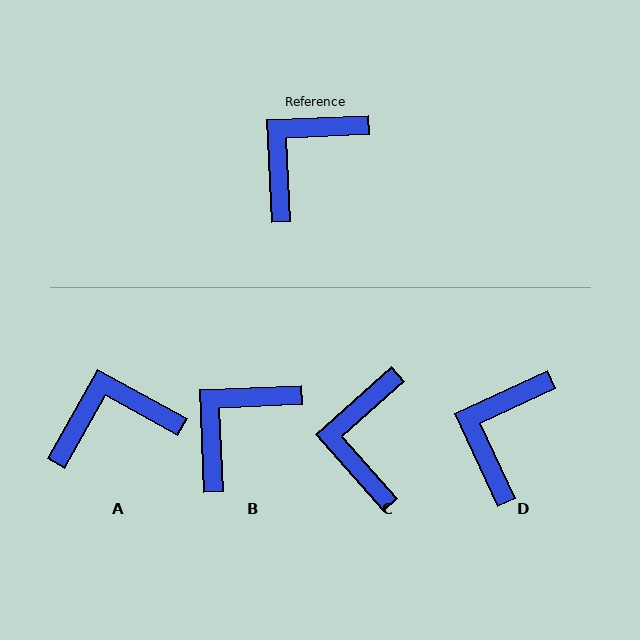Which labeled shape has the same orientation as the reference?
B.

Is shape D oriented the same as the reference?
No, it is off by about 22 degrees.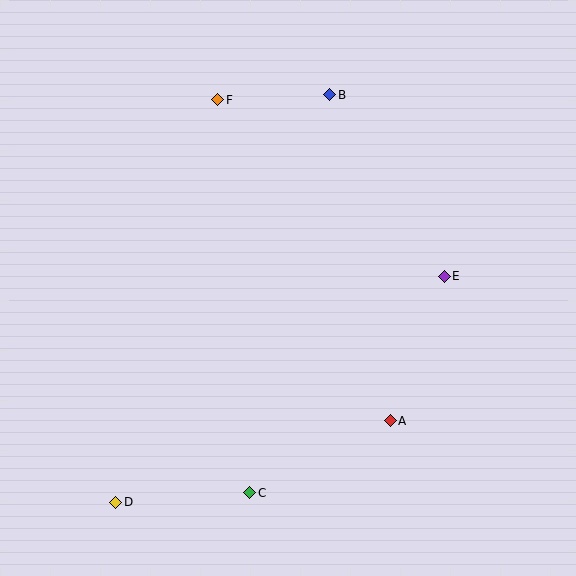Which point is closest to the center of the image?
Point E at (444, 276) is closest to the center.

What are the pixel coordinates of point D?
Point D is at (116, 502).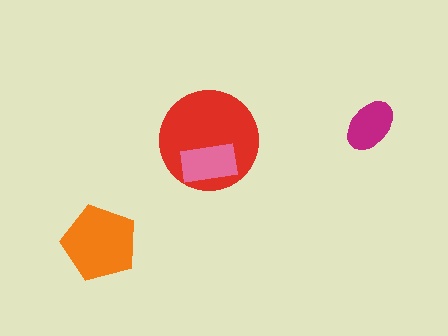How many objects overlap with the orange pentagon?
0 objects overlap with the orange pentagon.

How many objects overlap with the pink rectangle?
1 object overlaps with the pink rectangle.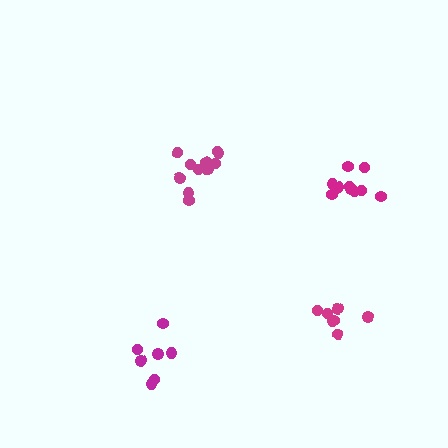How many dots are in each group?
Group 1: 11 dots, Group 2: 10 dots, Group 3: 7 dots, Group 4: 7 dots (35 total).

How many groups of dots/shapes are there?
There are 4 groups.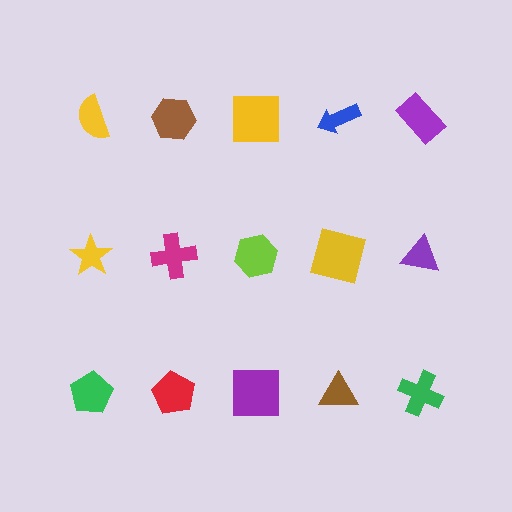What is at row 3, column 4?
A brown triangle.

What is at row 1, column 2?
A brown hexagon.